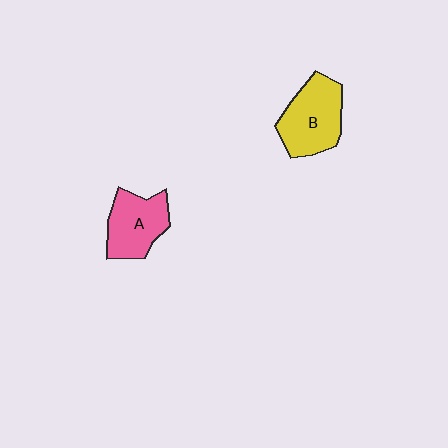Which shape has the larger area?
Shape B (yellow).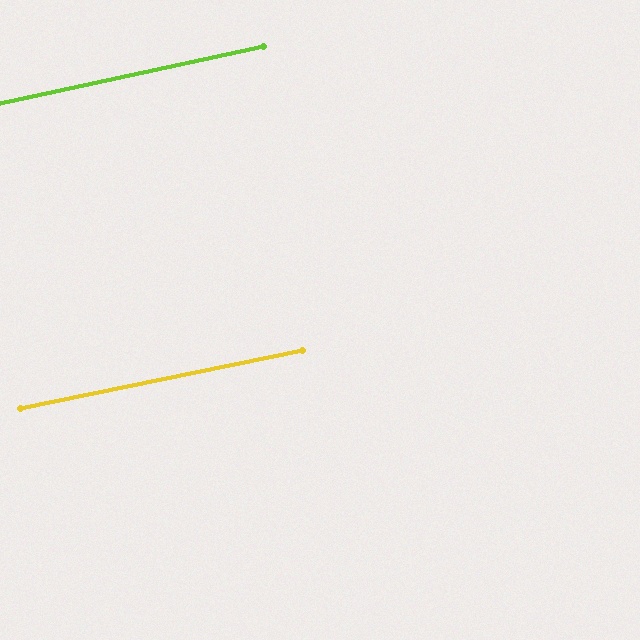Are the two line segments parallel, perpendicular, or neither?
Parallel — their directions differ by only 0.5°.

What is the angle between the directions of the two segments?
Approximately 1 degree.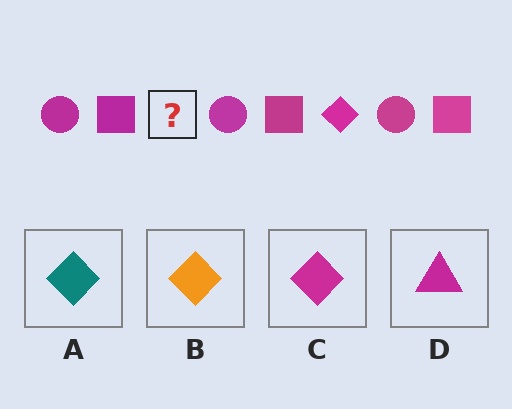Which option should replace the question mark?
Option C.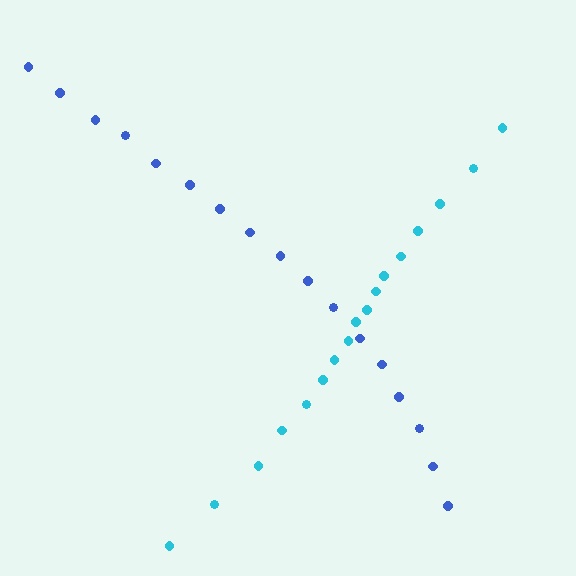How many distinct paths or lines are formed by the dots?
There are 2 distinct paths.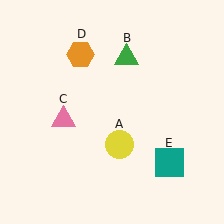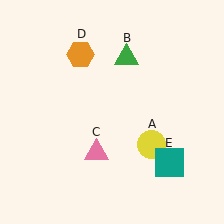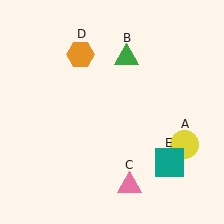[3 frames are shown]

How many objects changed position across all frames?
2 objects changed position: yellow circle (object A), pink triangle (object C).